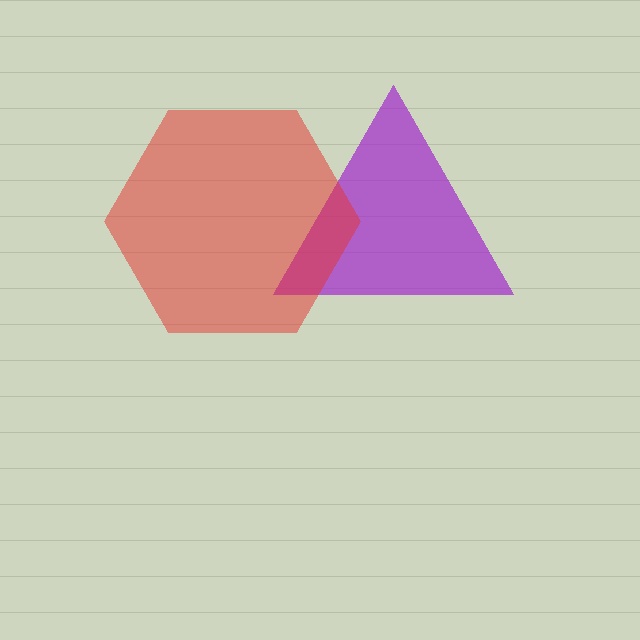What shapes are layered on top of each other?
The layered shapes are: a purple triangle, a red hexagon.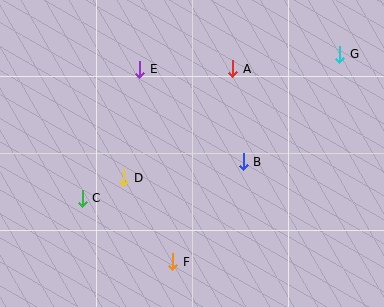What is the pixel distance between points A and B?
The distance between A and B is 93 pixels.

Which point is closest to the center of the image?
Point B at (243, 162) is closest to the center.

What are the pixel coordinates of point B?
Point B is at (243, 162).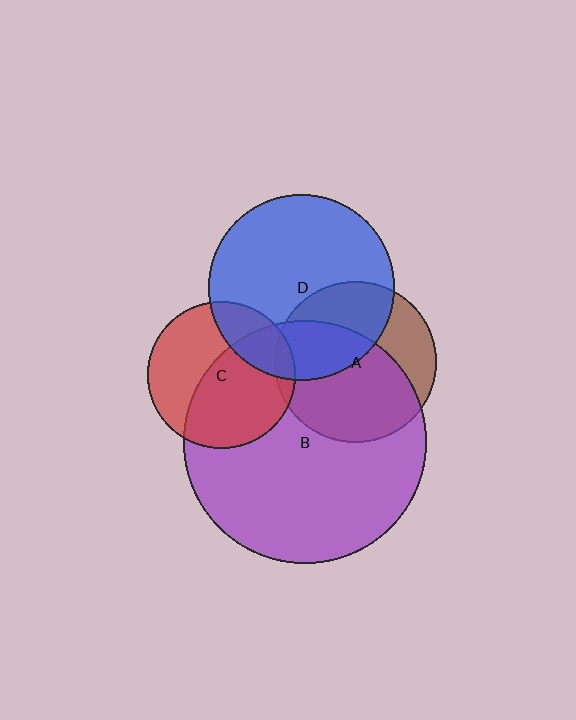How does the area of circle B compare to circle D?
Approximately 1.7 times.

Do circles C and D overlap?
Yes.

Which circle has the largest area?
Circle B (purple).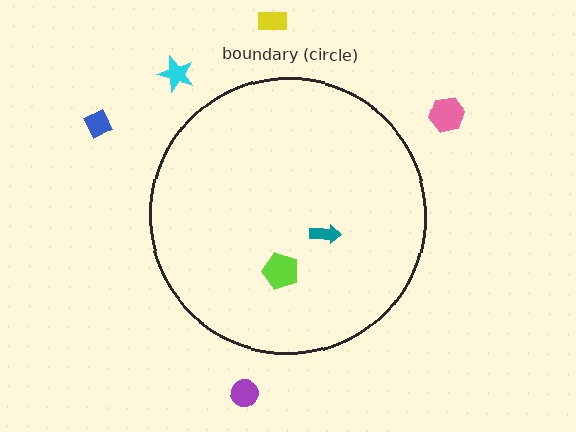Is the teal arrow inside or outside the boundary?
Inside.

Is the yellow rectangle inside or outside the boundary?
Outside.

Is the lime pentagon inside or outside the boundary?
Inside.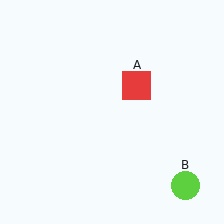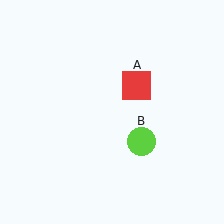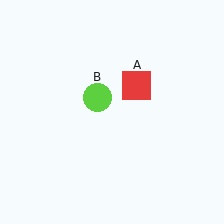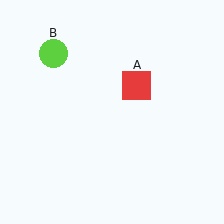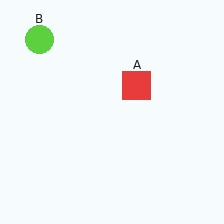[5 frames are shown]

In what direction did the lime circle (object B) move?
The lime circle (object B) moved up and to the left.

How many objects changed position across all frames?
1 object changed position: lime circle (object B).